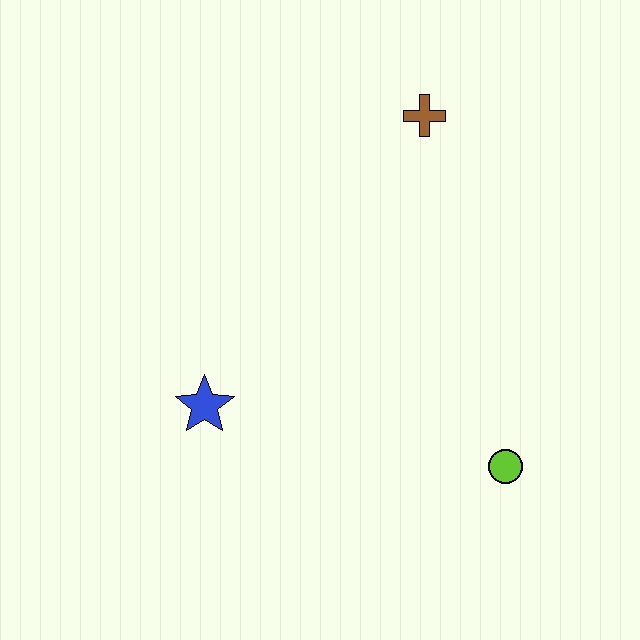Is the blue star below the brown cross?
Yes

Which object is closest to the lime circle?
The blue star is closest to the lime circle.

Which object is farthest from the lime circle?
The brown cross is farthest from the lime circle.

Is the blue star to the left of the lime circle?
Yes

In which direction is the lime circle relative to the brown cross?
The lime circle is below the brown cross.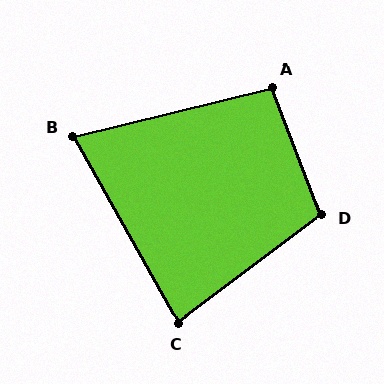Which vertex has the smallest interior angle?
B, at approximately 74 degrees.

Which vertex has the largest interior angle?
D, at approximately 106 degrees.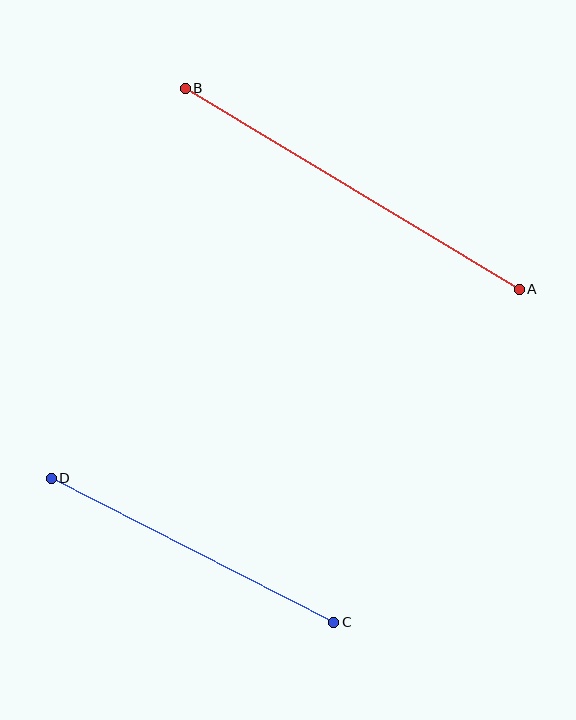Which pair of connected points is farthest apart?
Points A and B are farthest apart.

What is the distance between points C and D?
The distance is approximately 317 pixels.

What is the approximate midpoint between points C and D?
The midpoint is at approximately (193, 550) pixels.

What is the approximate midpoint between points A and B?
The midpoint is at approximately (352, 189) pixels.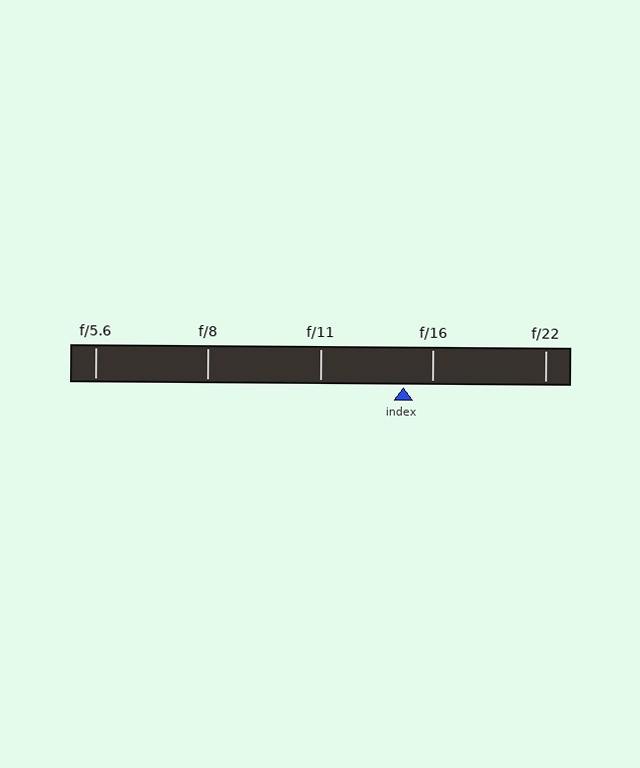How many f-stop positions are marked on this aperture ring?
There are 5 f-stop positions marked.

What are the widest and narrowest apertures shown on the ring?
The widest aperture shown is f/5.6 and the narrowest is f/22.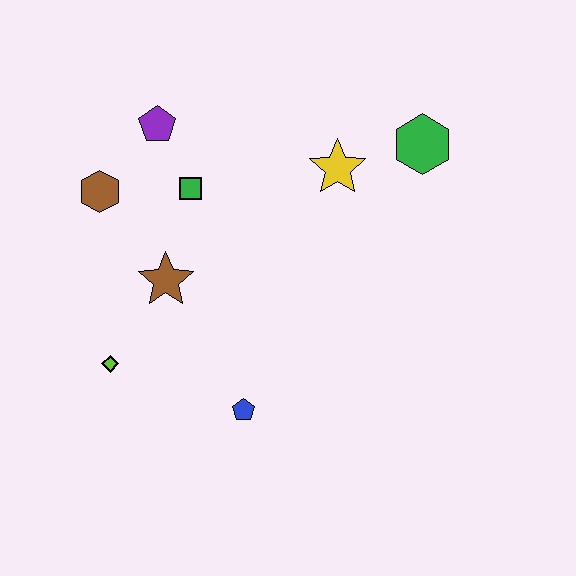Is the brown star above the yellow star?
No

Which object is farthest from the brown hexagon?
The green hexagon is farthest from the brown hexagon.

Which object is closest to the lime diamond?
The brown star is closest to the lime diamond.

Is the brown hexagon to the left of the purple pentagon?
Yes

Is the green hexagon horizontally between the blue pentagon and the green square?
No